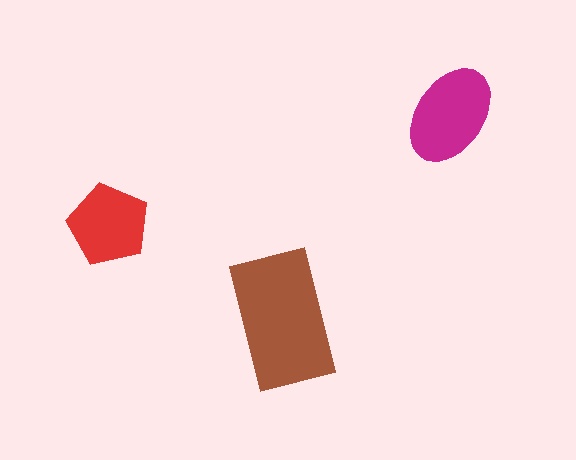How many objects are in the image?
There are 3 objects in the image.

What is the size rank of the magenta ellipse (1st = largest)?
2nd.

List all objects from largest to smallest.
The brown rectangle, the magenta ellipse, the red pentagon.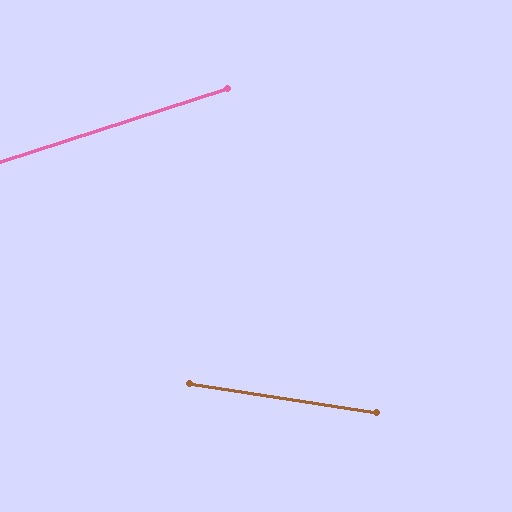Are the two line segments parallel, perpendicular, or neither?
Neither parallel nor perpendicular — they differ by about 26°.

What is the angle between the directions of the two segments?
Approximately 26 degrees.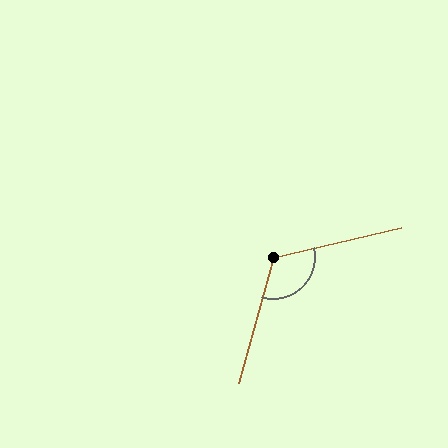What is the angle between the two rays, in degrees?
Approximately 118 degrees.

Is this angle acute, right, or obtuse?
It is obtuse.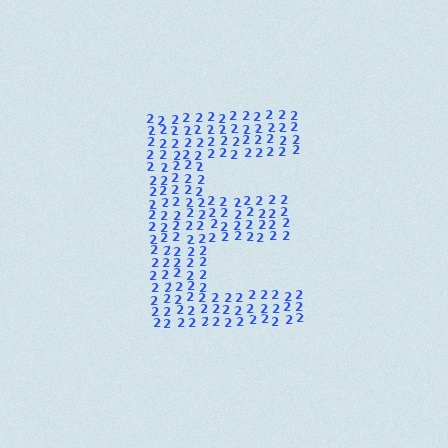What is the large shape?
The large shape is the letter E.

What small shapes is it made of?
It is made of small digit 2's.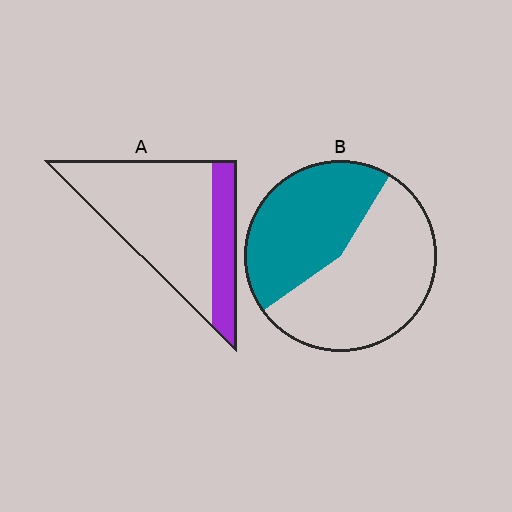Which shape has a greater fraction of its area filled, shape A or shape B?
Shape B.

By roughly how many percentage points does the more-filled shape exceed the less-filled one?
By roughly 20 percentage points (B over A).